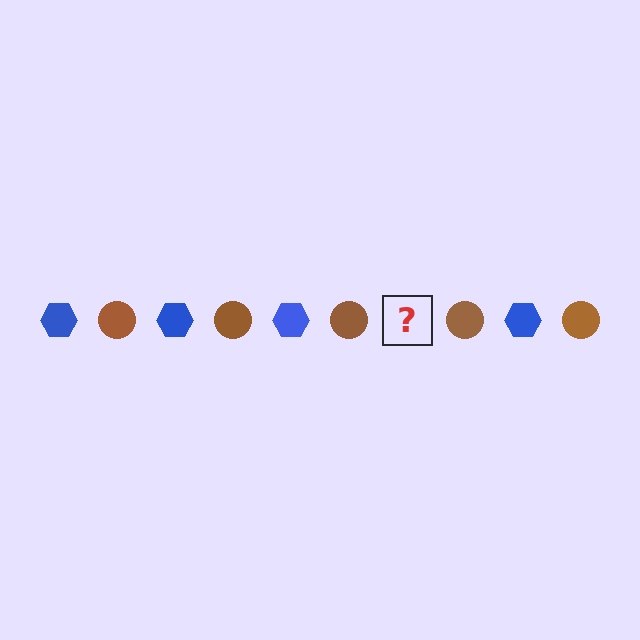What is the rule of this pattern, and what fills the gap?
The rule is that the pattern alternates between blue hexagon and brown circle. The gap should be filled with a blue hexagon.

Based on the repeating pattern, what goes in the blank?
The blank should be a blue hexagon.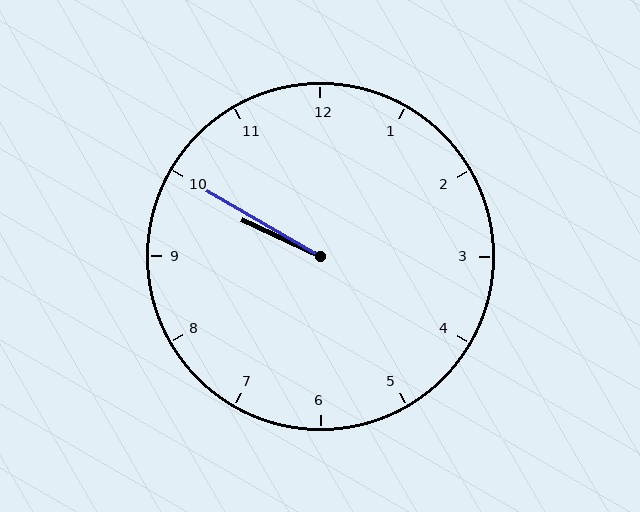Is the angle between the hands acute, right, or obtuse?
It is acute.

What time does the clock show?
9:50.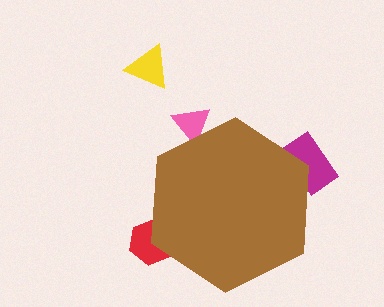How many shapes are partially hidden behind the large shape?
3 shapes are partially hidden.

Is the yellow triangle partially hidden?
No, the yellow triangle is fully visible.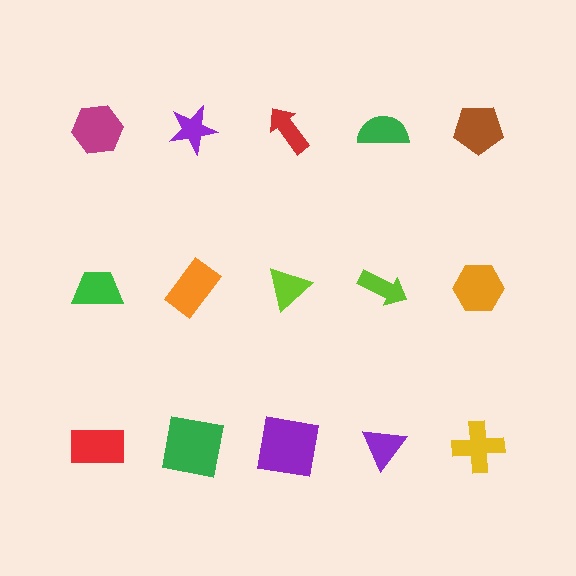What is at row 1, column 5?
A brown pentagon.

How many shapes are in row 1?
5 shapes.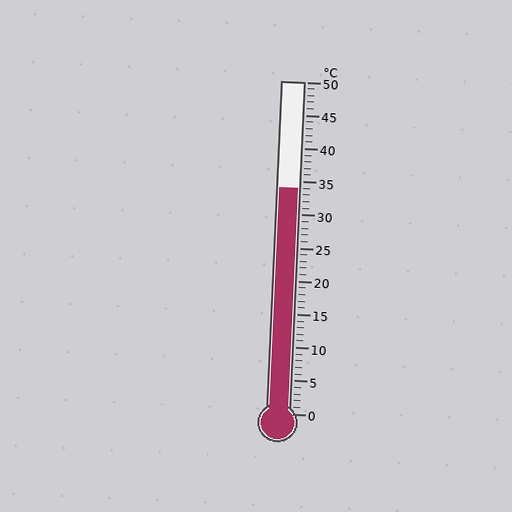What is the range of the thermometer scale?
The thermometer scale ranges from 0°C to 50°C.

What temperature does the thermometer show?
The thermometer shows approximately 34°C.